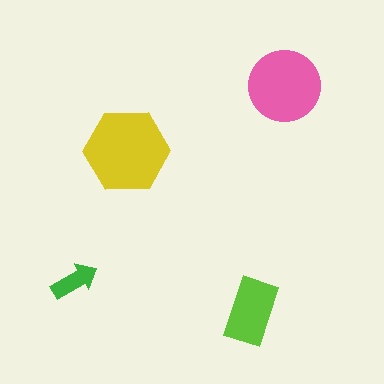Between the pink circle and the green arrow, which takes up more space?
The pink circle.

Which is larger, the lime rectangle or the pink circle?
The pink circle.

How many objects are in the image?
There are 4 objects in the image.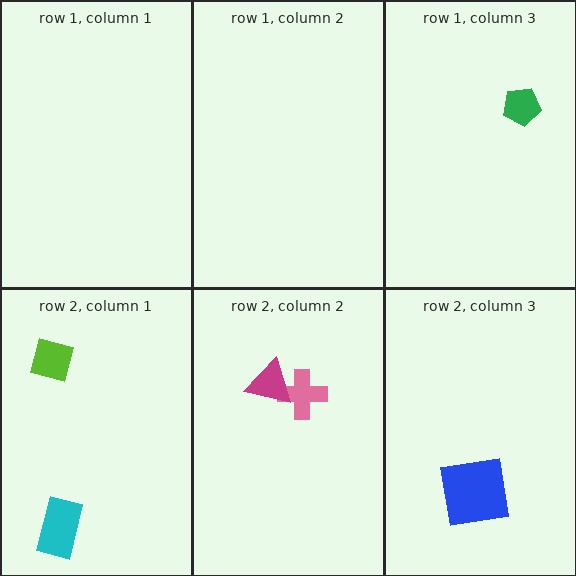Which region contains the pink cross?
The row 2, column 2 region.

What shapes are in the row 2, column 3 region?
The blue square.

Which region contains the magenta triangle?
The row 2, column 2 region.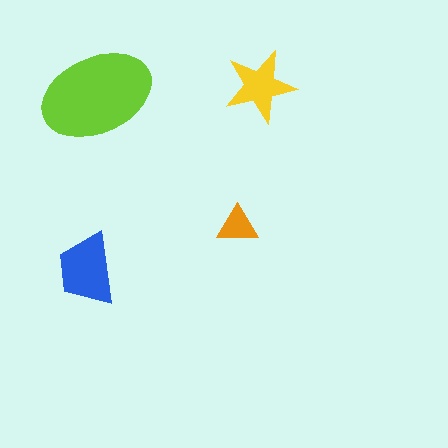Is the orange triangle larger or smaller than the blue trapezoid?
Smaller.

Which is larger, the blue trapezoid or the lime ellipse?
The lime ellipse.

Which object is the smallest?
The orange triangle.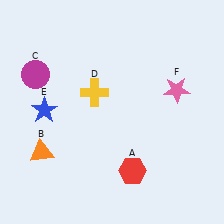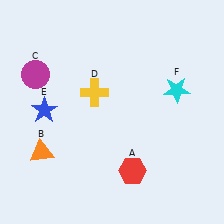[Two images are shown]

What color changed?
The star (F) changed from pink in Image 1 to cyan in Image 2.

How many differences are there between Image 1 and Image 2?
There is 1 difference between the two images.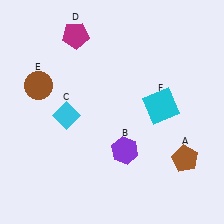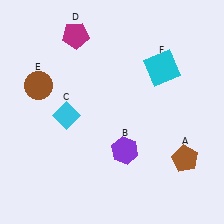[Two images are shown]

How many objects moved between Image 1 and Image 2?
1 object moved between the two images.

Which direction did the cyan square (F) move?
The cyan square (F) moved up.